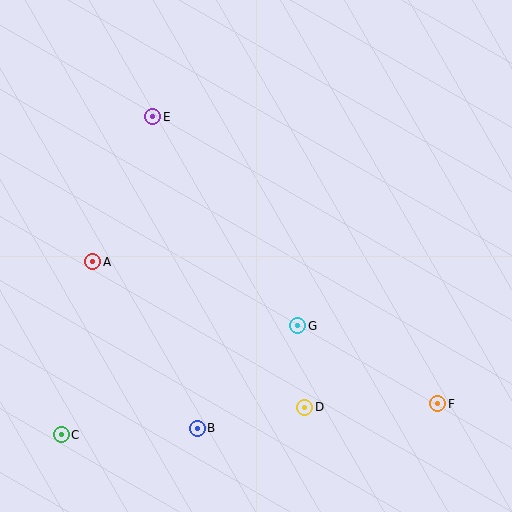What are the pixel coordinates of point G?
Point G is at (298, 326).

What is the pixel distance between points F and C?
The distance between F and C is 378 pixels.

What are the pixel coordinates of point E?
Point E is at (153, 117).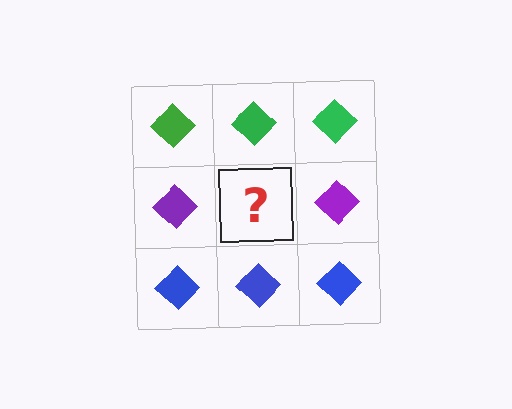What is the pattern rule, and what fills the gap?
The rule is that each row has a consistent color. The gap should be filled with a purple diamond.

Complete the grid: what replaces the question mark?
The question mark should be replaced with a purple diamond.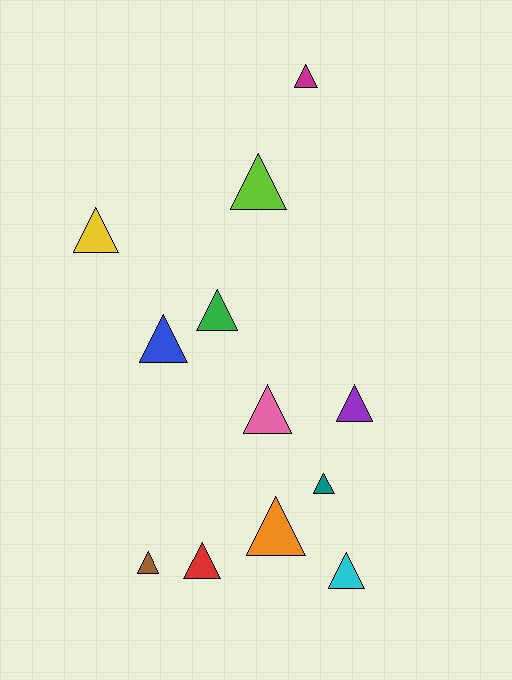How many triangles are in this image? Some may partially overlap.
There are 12 triangles.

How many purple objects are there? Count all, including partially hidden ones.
There is 1 purple object.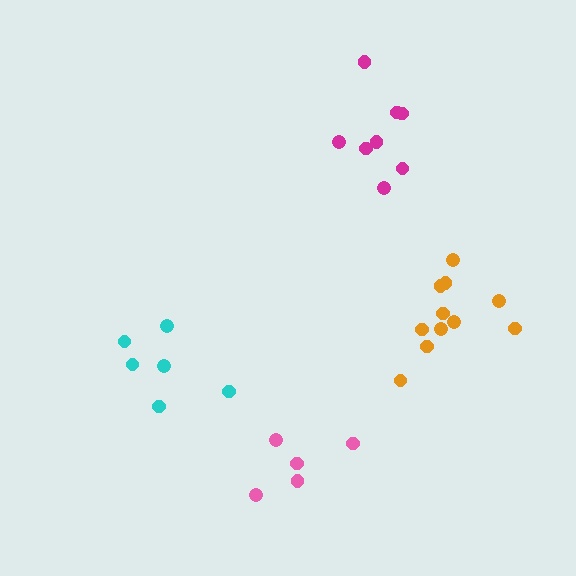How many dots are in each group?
Group 1: 6 dots, Group 2: 11 dots, Group 3: 5 dots, Group 4: 8 dots (30 total).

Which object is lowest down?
The pink cluster is bottommost.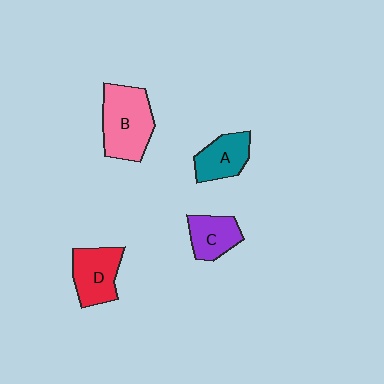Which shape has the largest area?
Shape B (pink).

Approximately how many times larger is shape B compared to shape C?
Approximately 1.7 times.